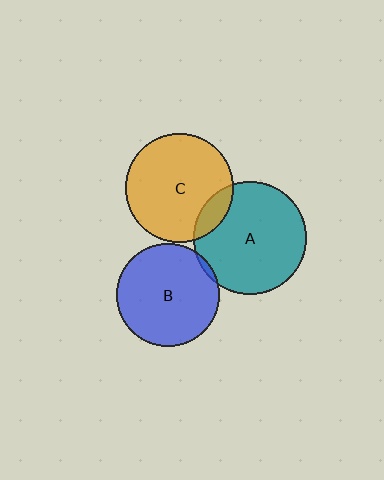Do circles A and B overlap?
Yes.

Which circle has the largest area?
Circle A (teal).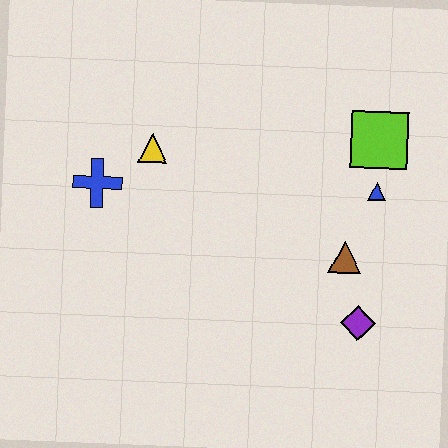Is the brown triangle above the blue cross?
No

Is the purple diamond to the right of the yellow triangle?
Yes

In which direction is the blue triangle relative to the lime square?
The blue triangle is below the lime square.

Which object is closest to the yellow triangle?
The blue cross is closest to the yellow triangle.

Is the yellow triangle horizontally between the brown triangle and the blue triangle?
No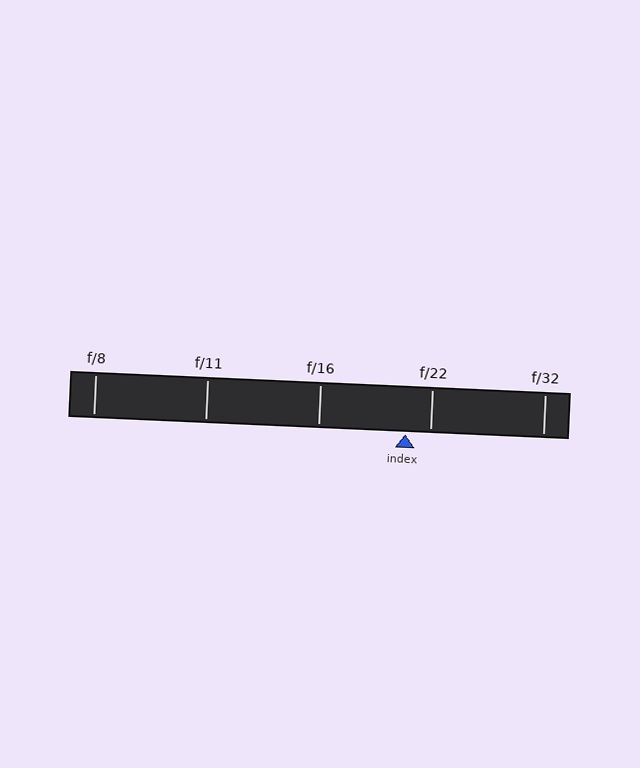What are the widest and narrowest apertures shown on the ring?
The widest aperture shown is f/8 and the narrowest is f/32.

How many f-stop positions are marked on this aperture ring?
There are 5 f-stop positions marked.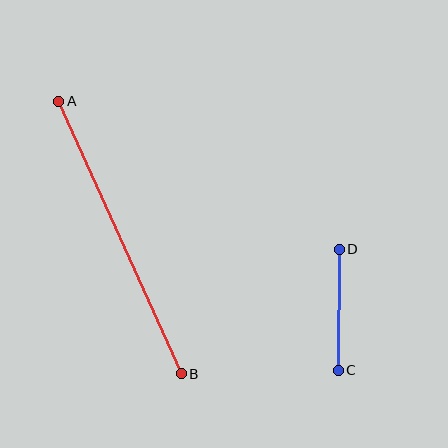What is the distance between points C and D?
The distance is approximately 121 pixels.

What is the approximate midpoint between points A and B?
The midpoint is at approximately (120, 237) pixels.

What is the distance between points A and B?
The distance is approximately 299 pixels.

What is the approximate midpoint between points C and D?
The midpoint is at approximately (339, 310) pixels.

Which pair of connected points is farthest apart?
Points A and B are farthest apart.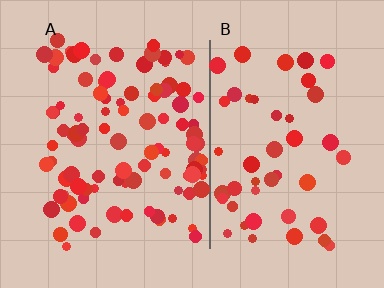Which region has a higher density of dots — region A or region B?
A (the left).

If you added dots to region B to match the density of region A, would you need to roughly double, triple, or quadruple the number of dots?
Approximately double.